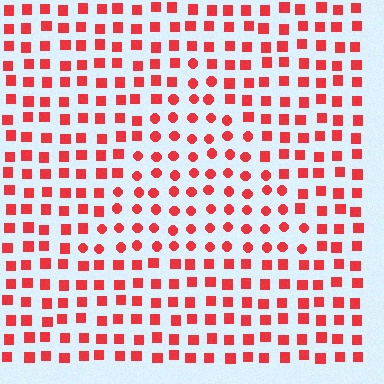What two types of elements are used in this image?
The image uses circles inside the triangle region and squares outside it.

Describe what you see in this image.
The image is filled with small red elements arranged in a uniform grid. A triangle-shaped region contains circles, while the surrounding area contains squares. The boundary is defined purely by the change in element shape.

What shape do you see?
I see a triangle.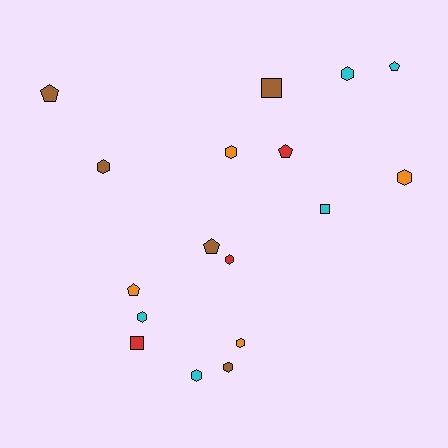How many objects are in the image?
There are 17 objects.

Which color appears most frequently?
Cyan, with 5 objects.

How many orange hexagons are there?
There are 3 orange hexagons.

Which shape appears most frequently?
Hexagon, with 9 objects.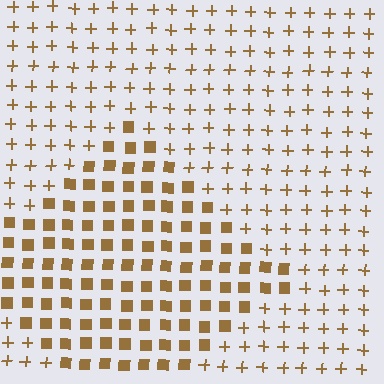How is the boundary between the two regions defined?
The boundary is defined by a change in element shape: squares inside vs. plus signs outside. All elements share the same color and spacing.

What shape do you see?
I see a diamond.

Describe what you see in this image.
The image is filled with small brown elements arranged in a uniform grid. A diamond-shaped region contains squares, while the surrounding area contains plus signs. The boundary is defined purely by the change in element shape.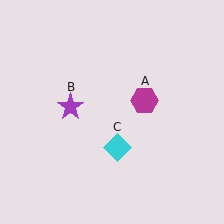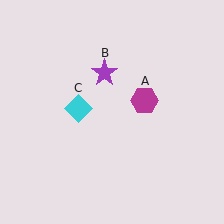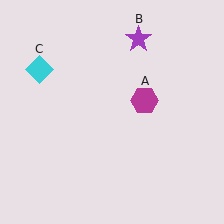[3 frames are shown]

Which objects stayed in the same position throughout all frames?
Magenta hexagon (object A) remained stationary.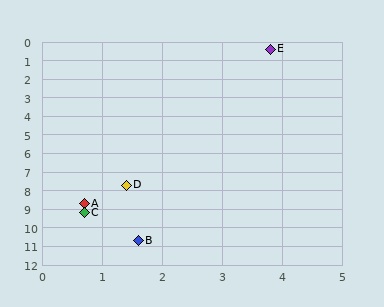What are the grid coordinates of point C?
Point C is at approximately (0.7, 9.2).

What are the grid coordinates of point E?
Point E is at approximately (3.8, 0.4).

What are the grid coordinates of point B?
Point B is at approximately (1.6, 10.7).